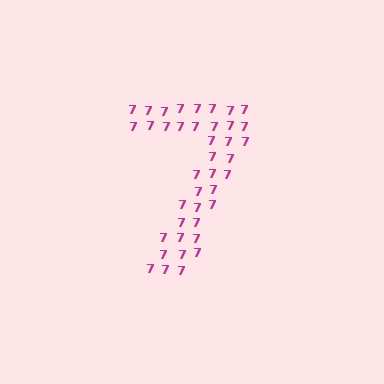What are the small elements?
The small elements are digit 7's.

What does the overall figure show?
The overall figure shows the digit 7.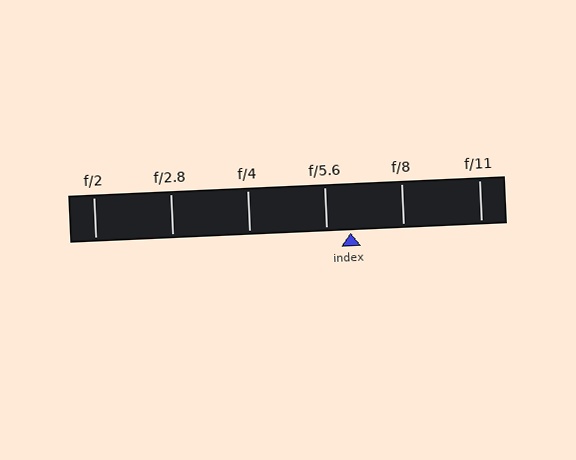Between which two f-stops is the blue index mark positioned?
The index mark is between f/5.6 and f/8.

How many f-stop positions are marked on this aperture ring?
There are 6 f-stop positions marked.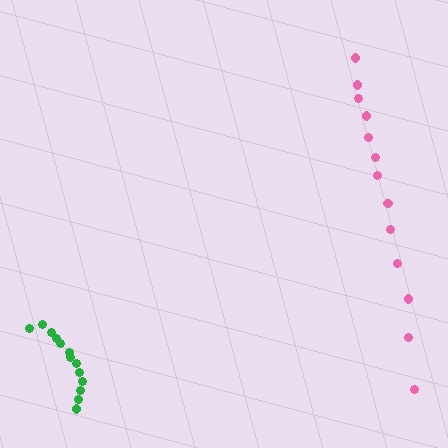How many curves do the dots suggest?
There are 2 distinct paths.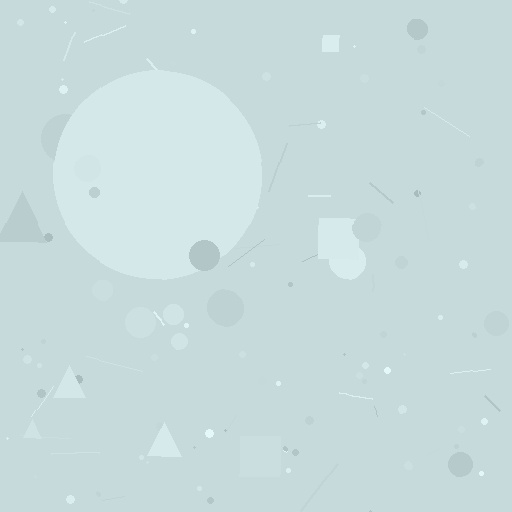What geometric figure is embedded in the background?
A circle is embedded in the background.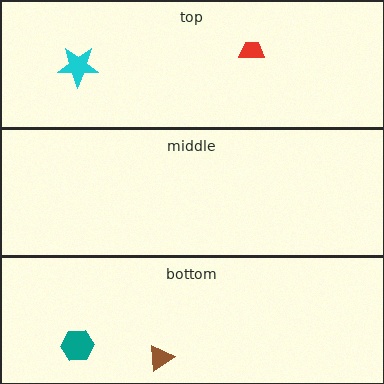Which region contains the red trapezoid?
The top region.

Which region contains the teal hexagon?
The bottom region.